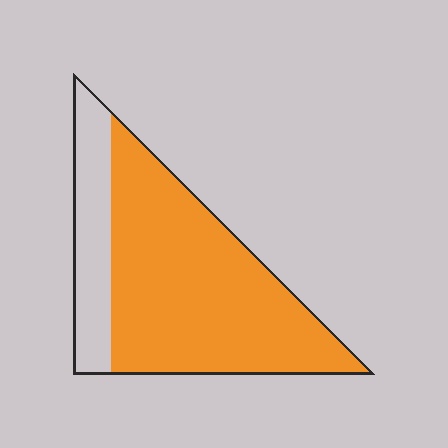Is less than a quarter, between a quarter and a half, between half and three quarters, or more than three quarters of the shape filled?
More than three quarters.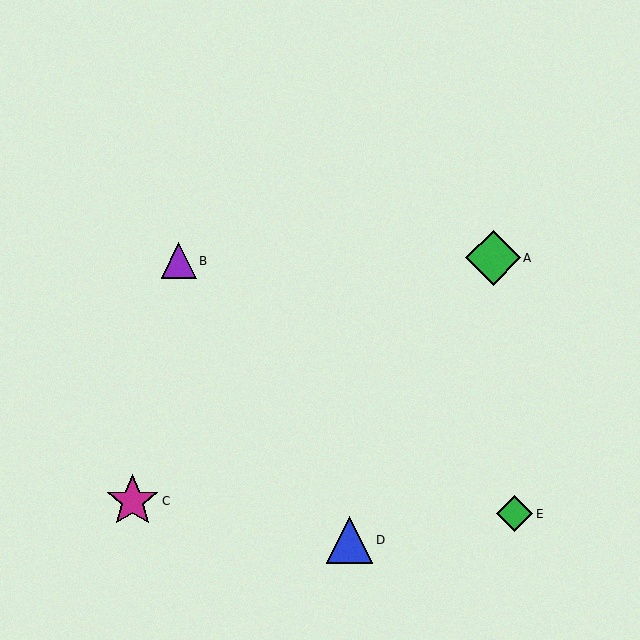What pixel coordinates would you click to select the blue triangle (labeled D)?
Click at (349, 540) to select the blue triangle D.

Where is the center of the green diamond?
The center of the green diamond is at (515, 514).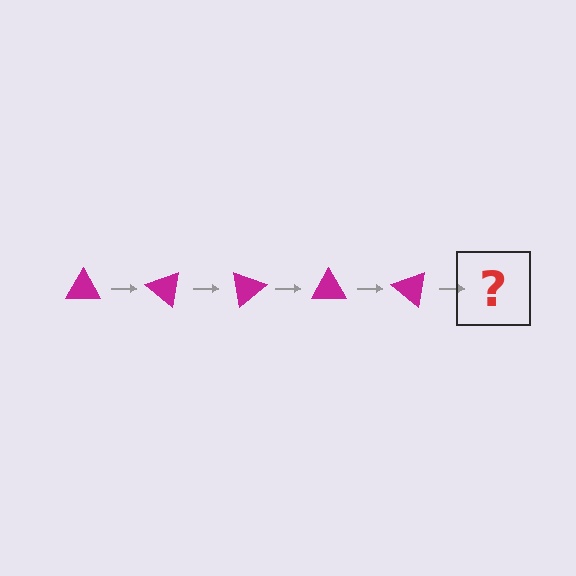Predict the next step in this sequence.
The next step is a magenta triangle rotated 200 degrees.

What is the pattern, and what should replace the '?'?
The pattern is that the triangle rotates 40 degrees each step. The '?' should be a magenta triangle rotated 200 degrees.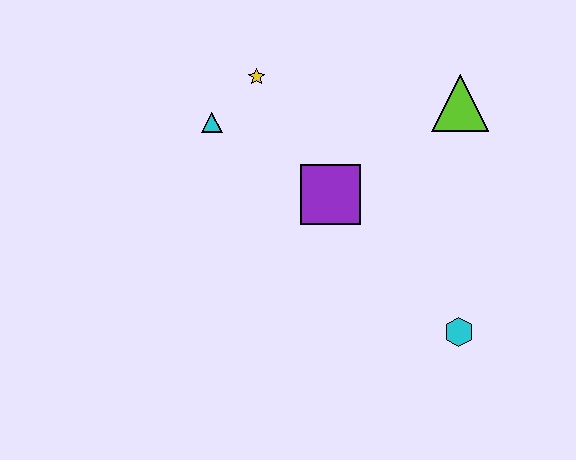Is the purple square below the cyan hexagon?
No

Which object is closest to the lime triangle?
The purple square is closest to the lime triangle.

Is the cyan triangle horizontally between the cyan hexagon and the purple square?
No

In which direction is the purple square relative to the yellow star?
The purple square is below the yellow star.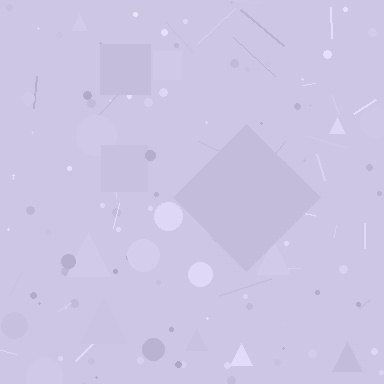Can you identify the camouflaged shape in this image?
The camouflaged shape is a diamond.